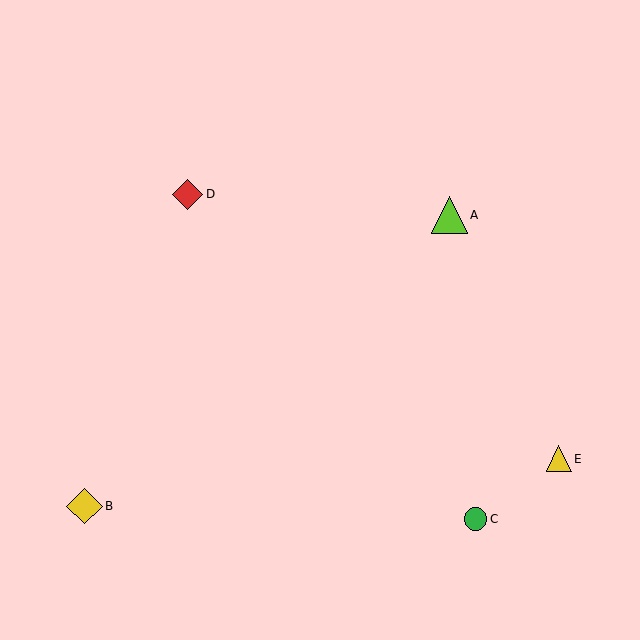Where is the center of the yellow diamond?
The center of the yellow diamond is at (84, 506).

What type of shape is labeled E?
Shape E is a yellow triangle.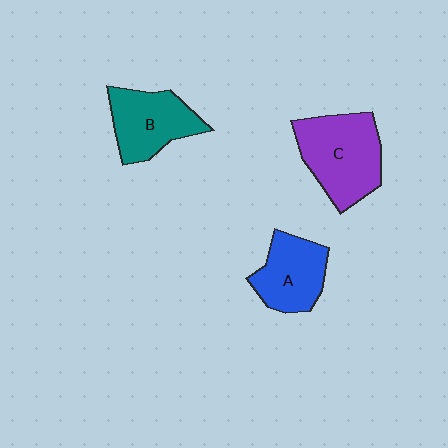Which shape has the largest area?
Shape C (purple).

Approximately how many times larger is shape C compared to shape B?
Approximately 1.3 times.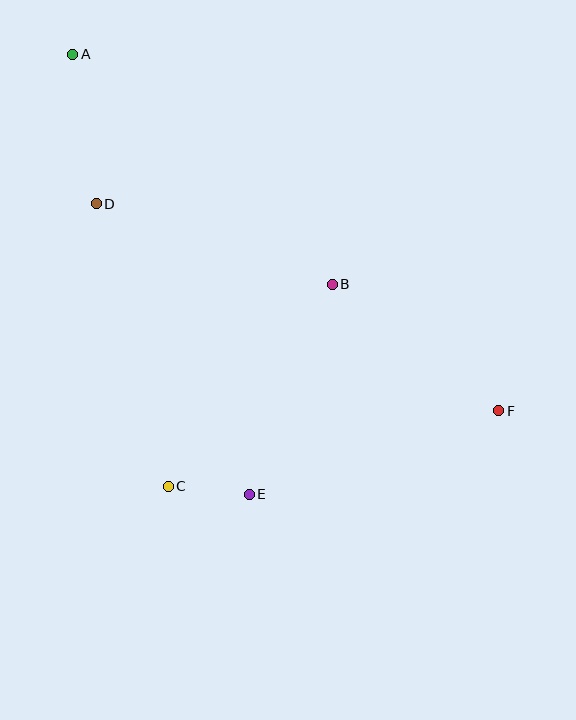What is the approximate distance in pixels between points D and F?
The distance between D and F is approximately 452 pixels.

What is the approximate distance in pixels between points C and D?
The distance between C and D is approximately 292 pixels.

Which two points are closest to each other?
Points C and E are closest to each other.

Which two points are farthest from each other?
Points A and F are farthest from each other.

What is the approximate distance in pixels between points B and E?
The distance between B and E is approximately 226 pixels.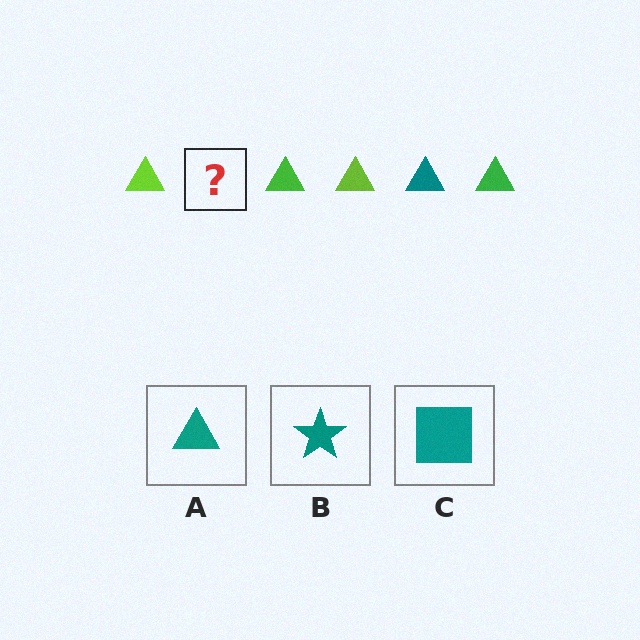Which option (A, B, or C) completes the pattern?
A.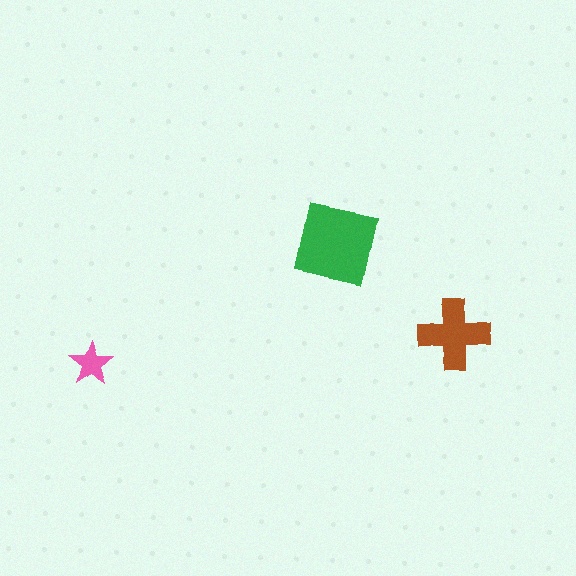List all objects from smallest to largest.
The pink star, the brown cross, the green square.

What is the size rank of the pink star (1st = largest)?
3rd.